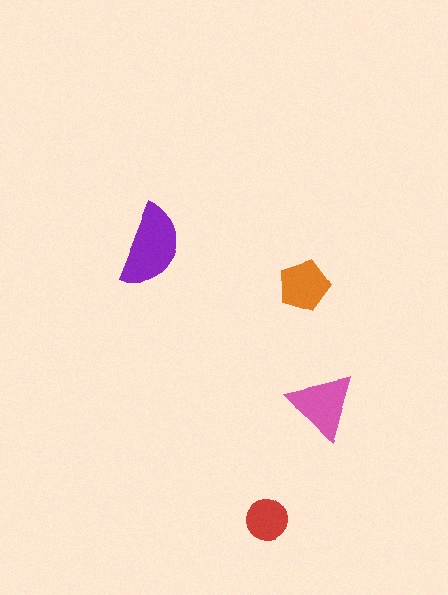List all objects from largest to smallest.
The purple semicircle, the pink triangle, the orange pentagon, the red circle.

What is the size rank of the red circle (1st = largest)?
4th.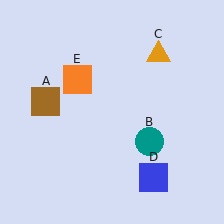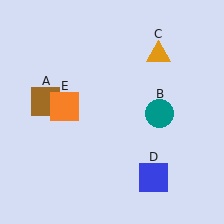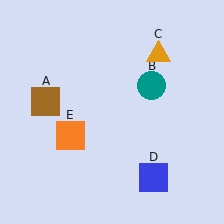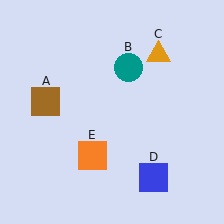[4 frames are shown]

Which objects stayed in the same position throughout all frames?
Brown square (object A) and orange triangle (object C) and blue square (object D) remained stationary.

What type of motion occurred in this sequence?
The teal circle (object B), orange square (object E) rotated counterclockwise around the center of the scene.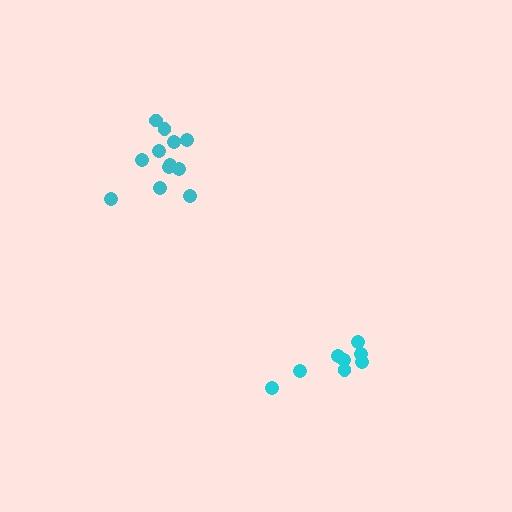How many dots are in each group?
Group 1: 12 dots, Group 2: 8 dots (20 total).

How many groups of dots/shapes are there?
There are 2 groups.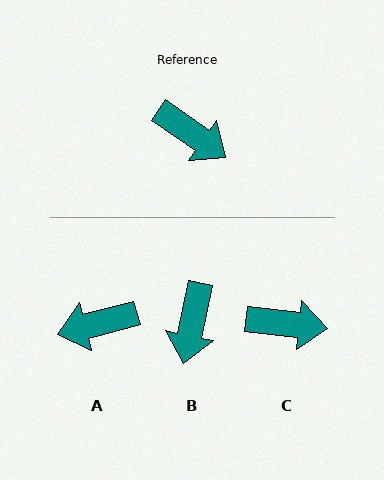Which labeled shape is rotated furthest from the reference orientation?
A, about 130 degrees away.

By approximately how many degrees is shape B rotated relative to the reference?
Approximately 67 degrees clockwise.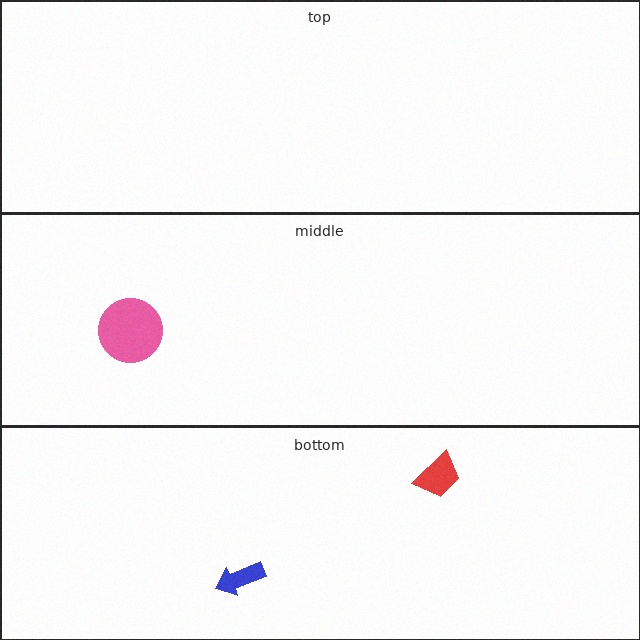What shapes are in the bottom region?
The red trapezoid, the blue arrow.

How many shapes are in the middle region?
1.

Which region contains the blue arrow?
The bottom region.